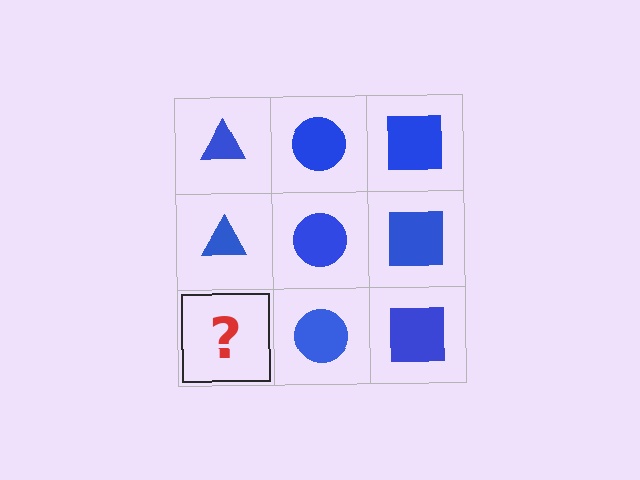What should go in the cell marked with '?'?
The missing cell should contain a blue triangle.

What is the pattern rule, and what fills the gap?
The rule is that each column has a consistent shape. The gap should be filled with a blue triangle.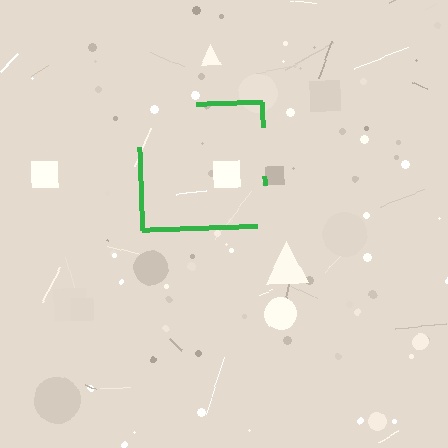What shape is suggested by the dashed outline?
The dashed outline suggests a square.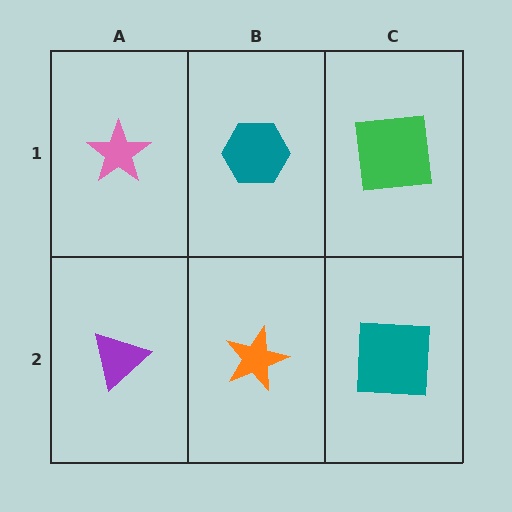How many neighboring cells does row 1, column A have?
2.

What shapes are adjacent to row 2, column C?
A green square (row 1, column C), an orange star (row 2, column B).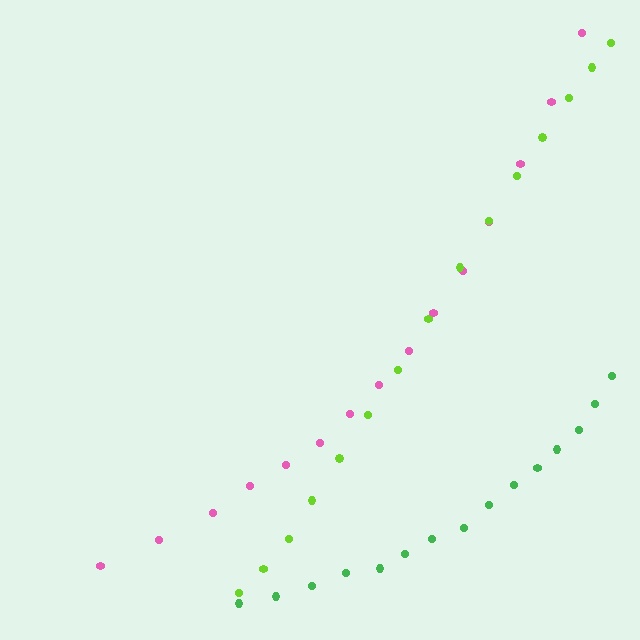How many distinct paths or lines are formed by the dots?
There are 3 distinct paths.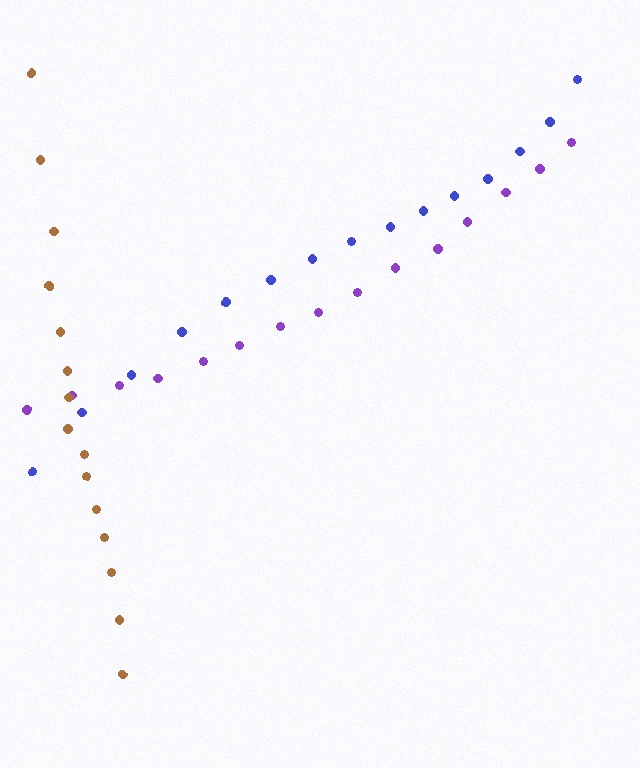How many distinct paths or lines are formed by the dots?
There are 3 distinct paths.